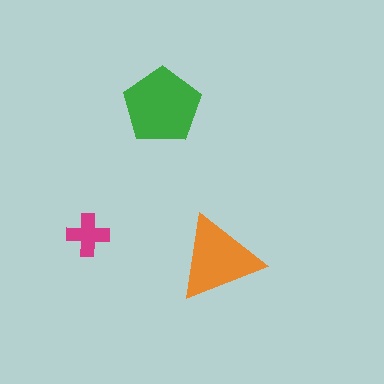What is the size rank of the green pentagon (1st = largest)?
1st.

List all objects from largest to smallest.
The green pentagon, the orange triangle, the magenta cross.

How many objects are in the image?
There are 3 objects in the image.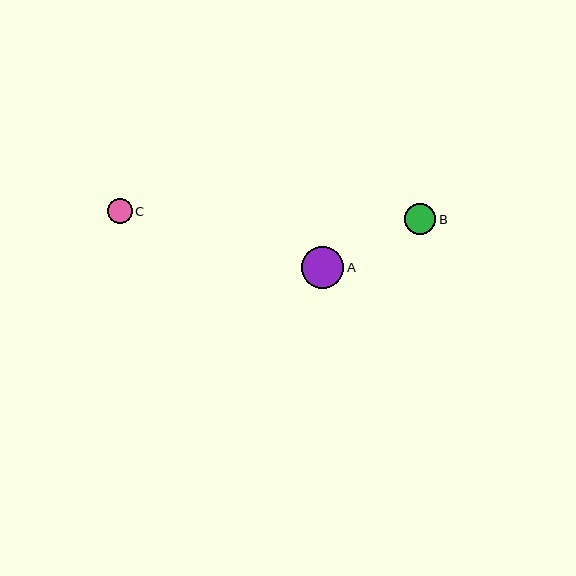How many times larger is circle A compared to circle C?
Circle A is approximately 1.7 times the size of circle C.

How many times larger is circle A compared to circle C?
Circle A is approximately 1.7 times the size of circle C.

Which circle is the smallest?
Circle C is the smallest with a size of approximately 25 pixels.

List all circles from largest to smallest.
From largest to smallest: A, B, C.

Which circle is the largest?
Circle A is the largest with a size of approximately 42 pixels.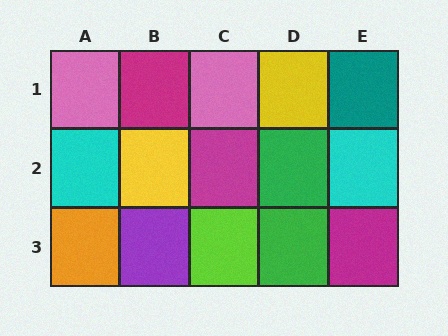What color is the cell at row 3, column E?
Magenta.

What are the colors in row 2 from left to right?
Cyan, yellow, magenta, green, cyan.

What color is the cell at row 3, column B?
Purple.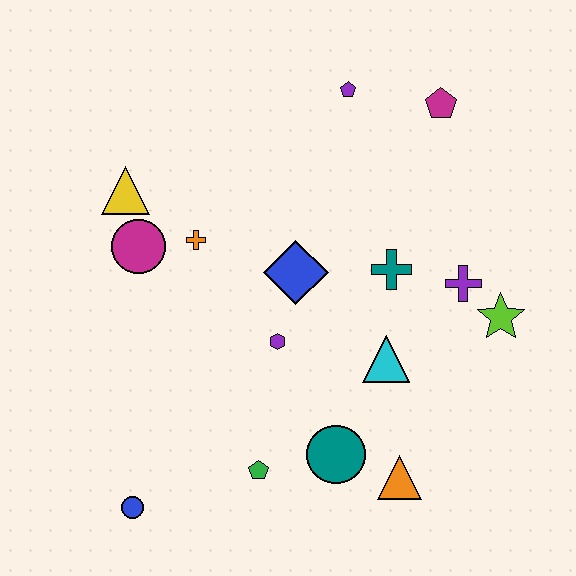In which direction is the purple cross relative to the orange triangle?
The purple cross is above the orange triangle.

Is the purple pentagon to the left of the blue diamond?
No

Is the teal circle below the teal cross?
Yes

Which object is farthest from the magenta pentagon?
The blue circle is farthest from the magenta pentagon.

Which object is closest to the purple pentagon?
The magenta pentagon is closest to the purple pentagon.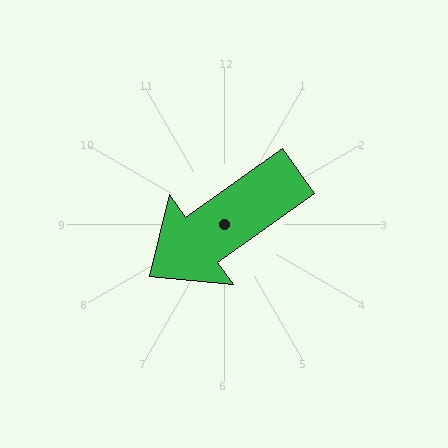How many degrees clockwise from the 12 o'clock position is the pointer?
Approximately 235 degrees.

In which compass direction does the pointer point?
Southwest.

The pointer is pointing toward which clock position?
Roughly 8 o'clock.